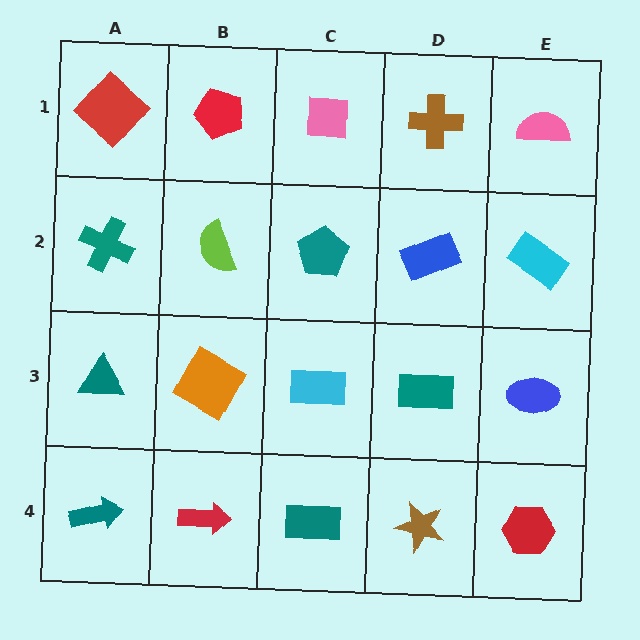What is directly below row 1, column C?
A teal pentagon.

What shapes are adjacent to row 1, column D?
A blue rectangle (row 2, column D), a pink square (row 1, column C), a pink semicircle (row 1, column E).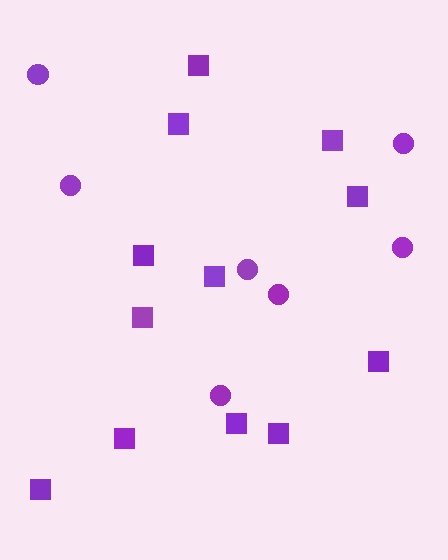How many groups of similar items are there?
There are 2 groups: one group of squares (12) and one group of circles (7).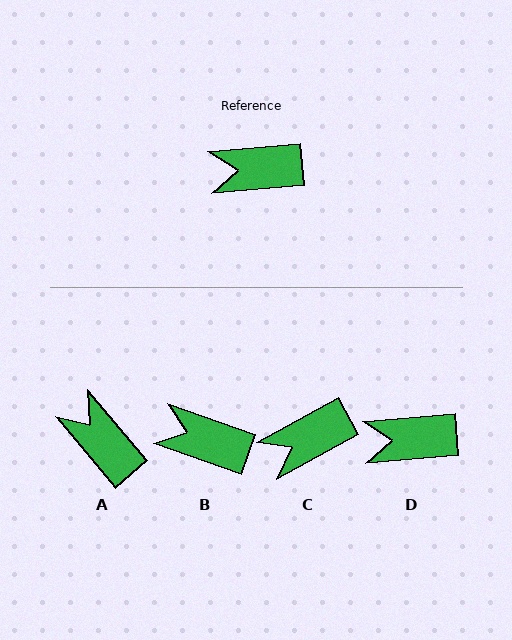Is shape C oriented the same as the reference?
No, it is off by about 24 degrees.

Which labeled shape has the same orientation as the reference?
D.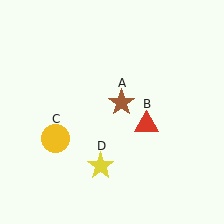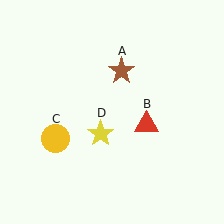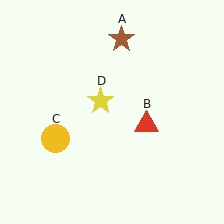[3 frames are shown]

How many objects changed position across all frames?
2 objects changed position: brown star (object A), yellow star (object D).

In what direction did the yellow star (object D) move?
The yellow star (object D) moved up.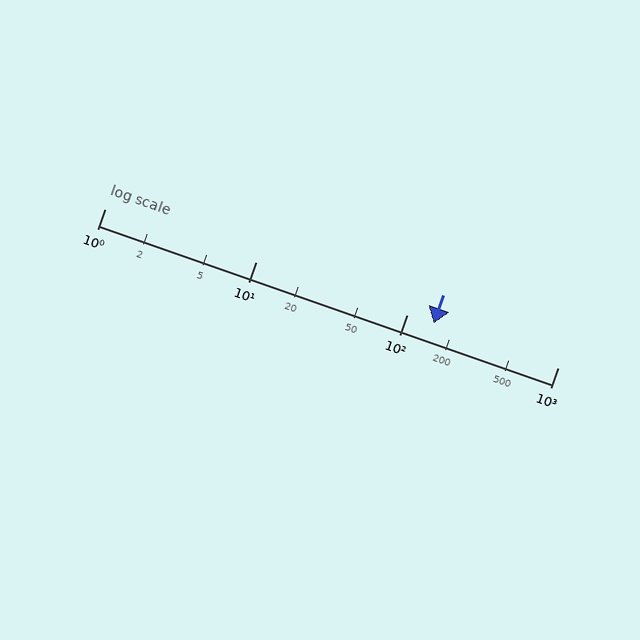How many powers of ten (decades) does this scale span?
The scale spans 3 decades, from 1 to 1000.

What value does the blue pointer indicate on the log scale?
The pointer indicates approximately 150.